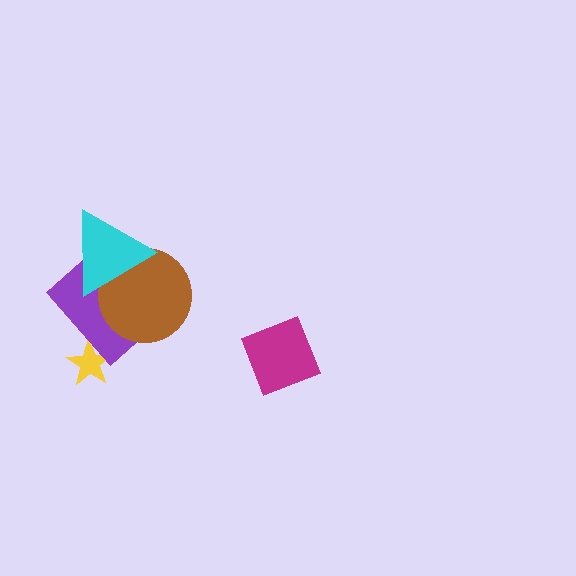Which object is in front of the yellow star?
The purple rectangle is in front of the yellow star.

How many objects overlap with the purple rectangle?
3 objects overlap with the purple rectangle.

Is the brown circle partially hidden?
Yes, it is partially covered by another shape.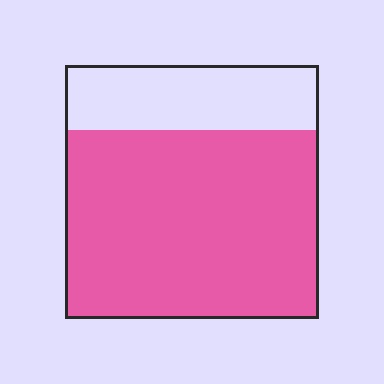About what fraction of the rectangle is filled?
About three quarters (3/4).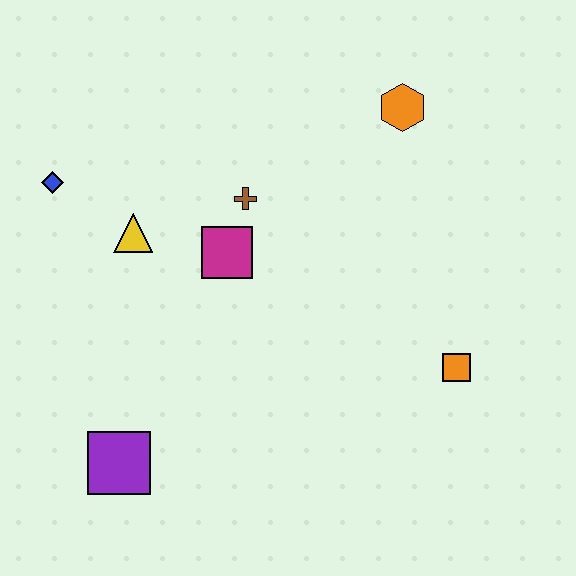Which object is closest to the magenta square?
The brown cross is closest to the magenta square.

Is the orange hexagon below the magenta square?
No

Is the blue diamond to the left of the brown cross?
Yes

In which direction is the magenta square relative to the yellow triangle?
The magenta square is to the right of the yellow triangle.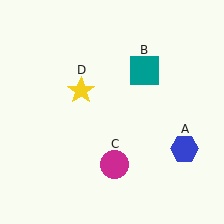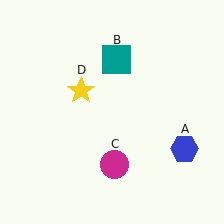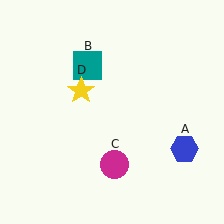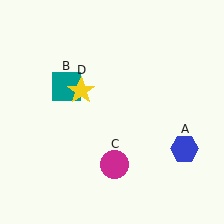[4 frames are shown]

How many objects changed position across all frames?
1 object changed position: teal square (object B).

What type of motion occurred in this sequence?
The teal square (object B) rotated counterclockwise around the center of the scene.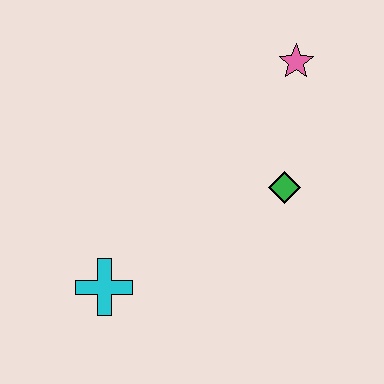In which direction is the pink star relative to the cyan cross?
The pink star is above the cyan cross.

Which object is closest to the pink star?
The green diamond is closest to the pink star.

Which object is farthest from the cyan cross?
The pink star is farthest from the cyan cross.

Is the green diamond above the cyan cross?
Yes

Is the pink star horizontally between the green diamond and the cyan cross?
No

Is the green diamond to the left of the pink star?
Yes